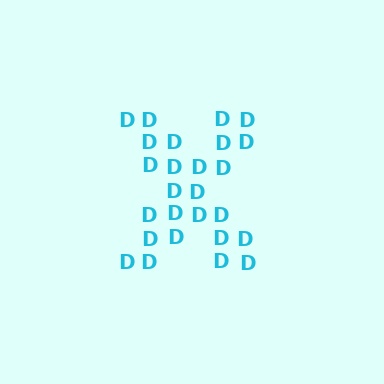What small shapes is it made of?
It is made of small letter D's.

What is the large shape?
The large shape is the letter X.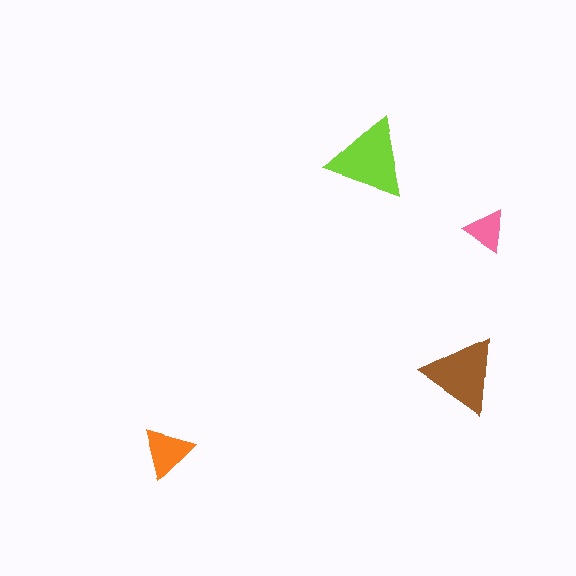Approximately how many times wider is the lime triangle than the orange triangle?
About 1.5 times wider.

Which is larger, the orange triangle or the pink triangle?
The orange one.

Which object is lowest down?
The orange triangle is bottommost.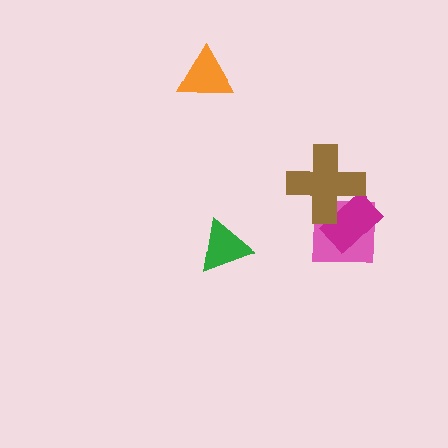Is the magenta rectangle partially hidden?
Yes, it is partially covered by another shape.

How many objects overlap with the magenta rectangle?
2 objects overlap with the magenta rectangle.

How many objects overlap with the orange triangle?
0 objects overlap with the orange triangle.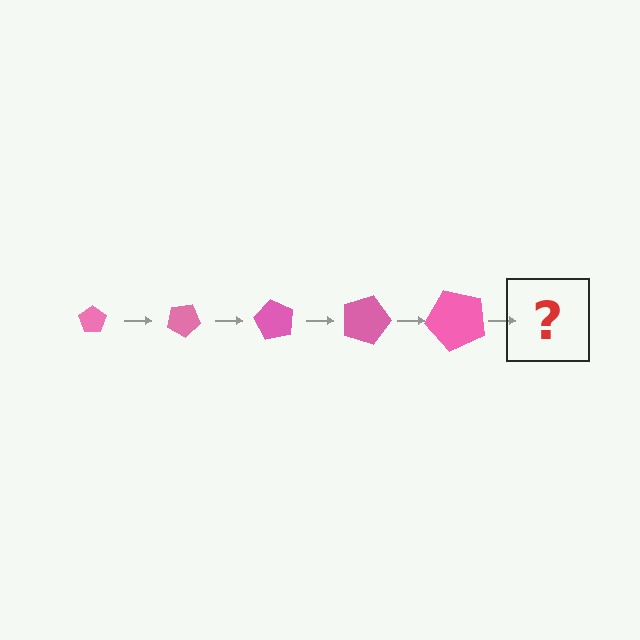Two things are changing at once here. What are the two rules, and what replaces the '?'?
The two rules are that the pentagon grows larger each step and it rotates 30 degrees each step. The '?' should be a pentagon, larger than the previous one and rotated 150 degrees from the start.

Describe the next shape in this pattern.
It should be a pentagon, larger than the previous one and rotated 150 degrees from the start.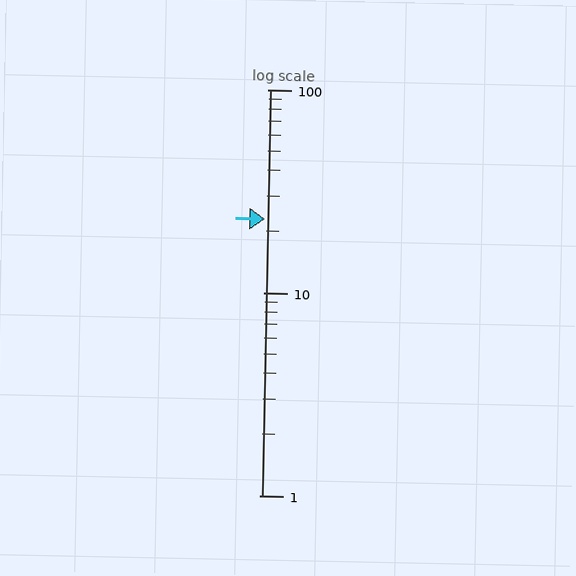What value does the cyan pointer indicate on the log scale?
The pointer indicates approximately 23.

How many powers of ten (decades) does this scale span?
The scale spans 2 decades, from 1 to 100.